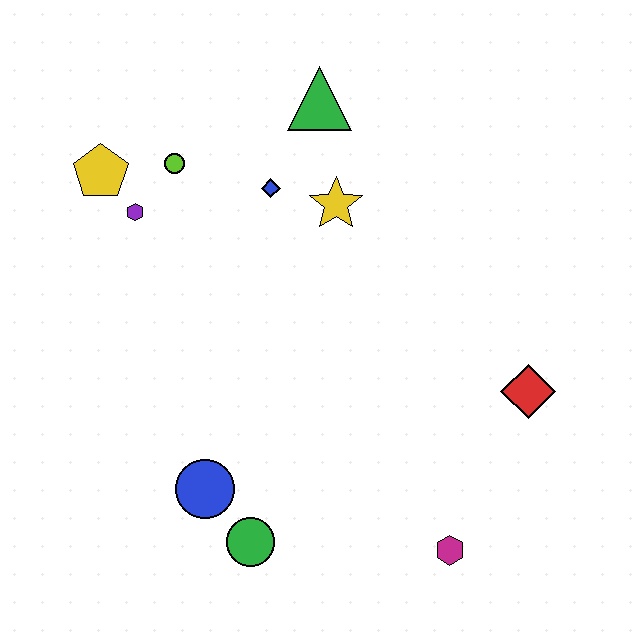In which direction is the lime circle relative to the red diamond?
The lime circle is to the left of the red diamond.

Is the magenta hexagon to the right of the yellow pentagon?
Yes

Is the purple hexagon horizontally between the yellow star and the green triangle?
No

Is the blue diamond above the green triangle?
No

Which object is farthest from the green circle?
The green triangle is farthest from the green circle.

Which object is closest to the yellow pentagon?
The purple hexagon is closest to the yellow pentagon.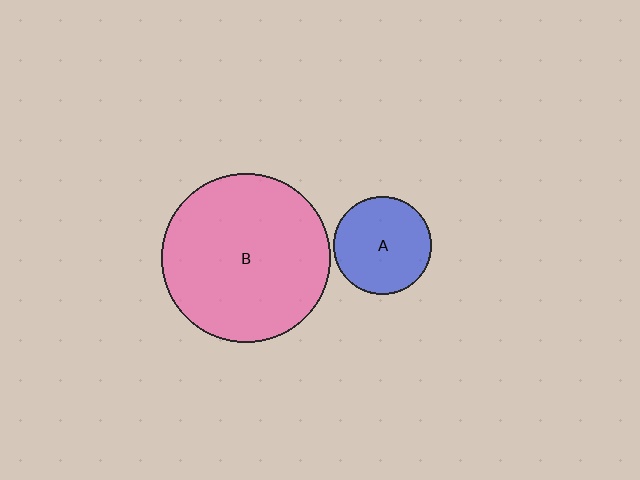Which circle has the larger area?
Circle B (pink).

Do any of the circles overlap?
No, none of the circles overlap.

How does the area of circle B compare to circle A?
Approximately 3.0 times.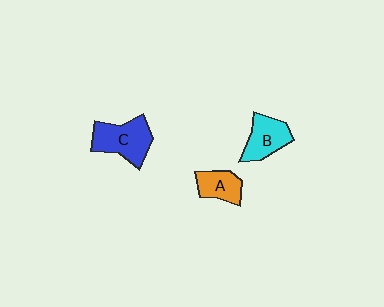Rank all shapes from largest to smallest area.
From largest to smallest: C (blue), B (cyan), A (orange).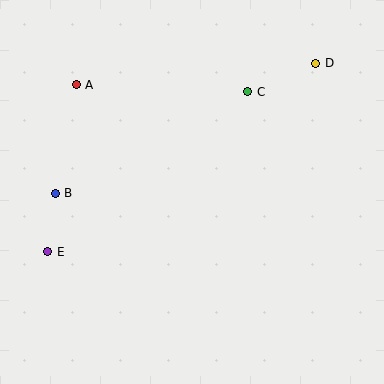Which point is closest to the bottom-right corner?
Point C is closest to the bottom-right corner.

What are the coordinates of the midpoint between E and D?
The midpoint between E and D is at (182, 157).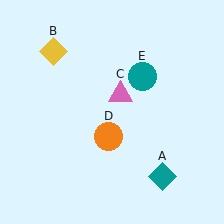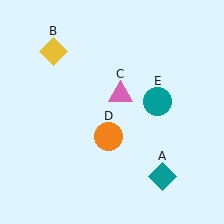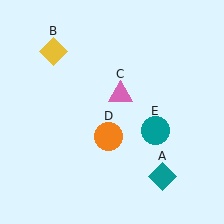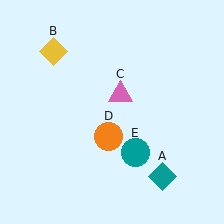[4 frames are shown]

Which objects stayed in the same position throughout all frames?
Teal diamond (object A) and yellow diamond (object B) and pink triangle (object C) and orange circle (object D) remained stationary.